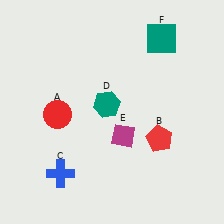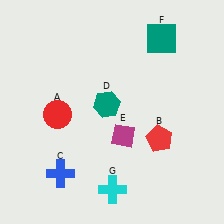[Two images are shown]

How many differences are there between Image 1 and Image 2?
There is 1 difference between the two images.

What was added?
A cyan cross (G) was added in Image 2.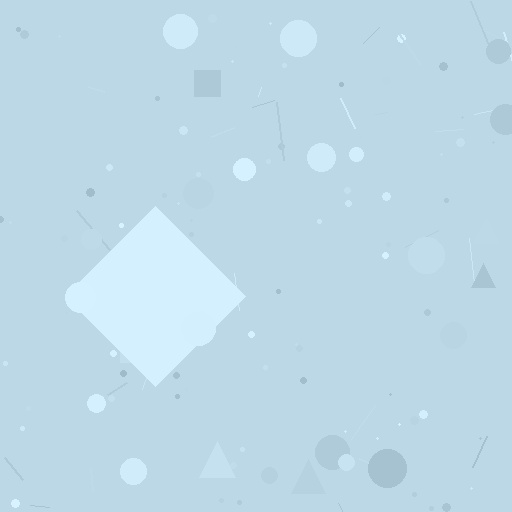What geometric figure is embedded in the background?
A diamond is embedded in the background.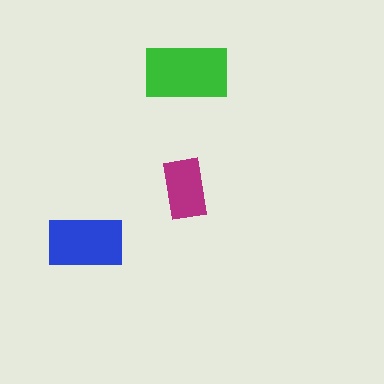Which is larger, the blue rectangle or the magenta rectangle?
The blue one.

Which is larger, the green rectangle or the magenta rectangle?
The green one.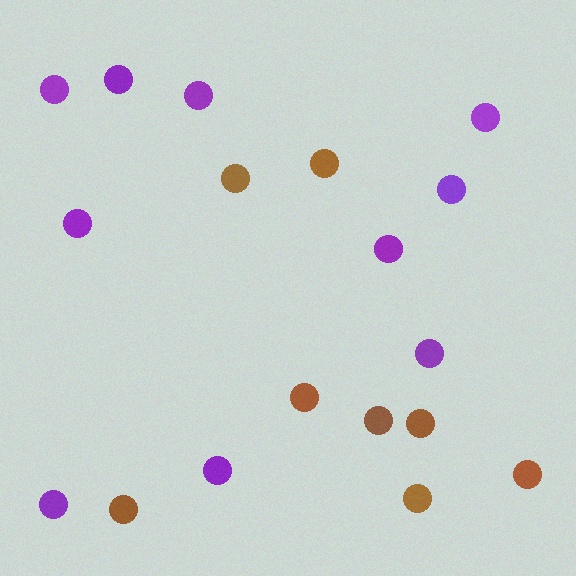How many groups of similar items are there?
There are 2 groups: one group of brown circles (8) and one group of purple circles (10).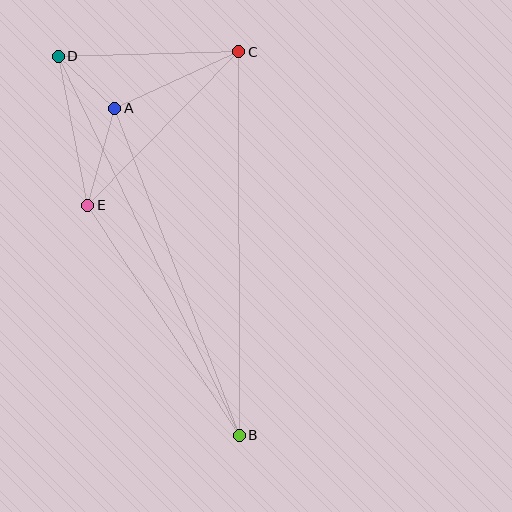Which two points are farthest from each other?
Points B and D are farthest from each other.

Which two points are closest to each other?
Points A and D are closest to each other.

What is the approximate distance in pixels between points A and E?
The distance between A and E is approximately 101 pixels.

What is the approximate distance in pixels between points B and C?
The distance between B and C is approximately 384 pixels.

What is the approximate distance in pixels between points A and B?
The distance between A and B is approximately 350 pixels.